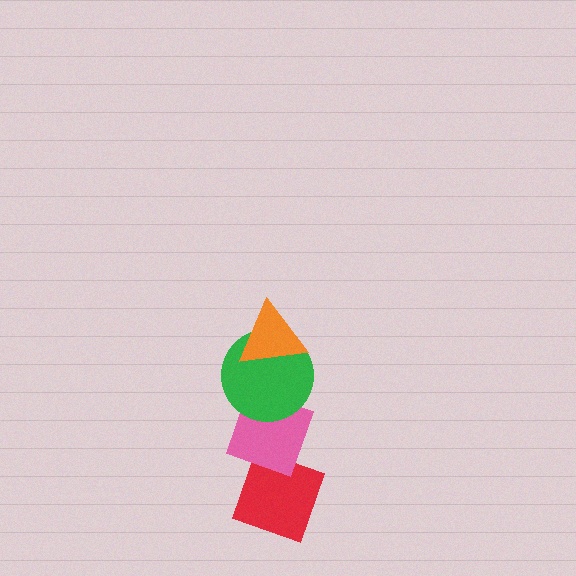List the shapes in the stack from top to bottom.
From top to bottom: the orange triangle, the green circle, the pink diamond, the red diamond.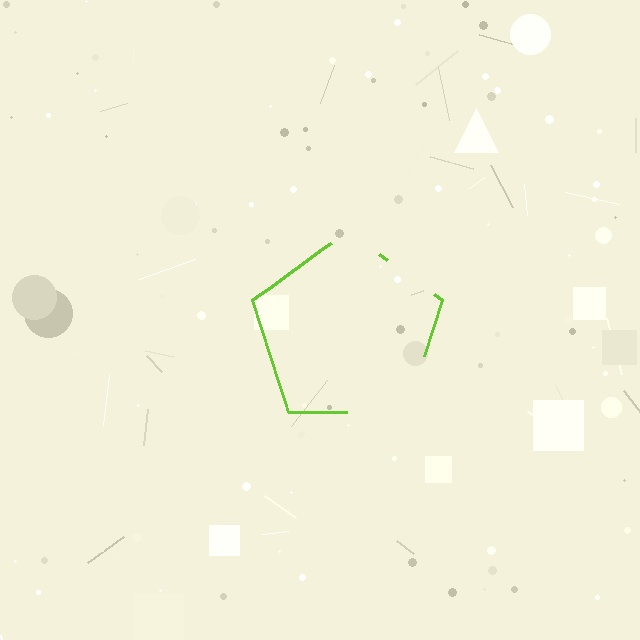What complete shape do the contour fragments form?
The contour fragments form a pentagon.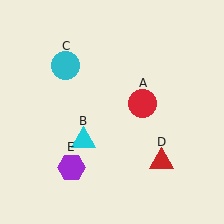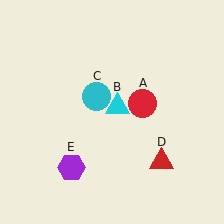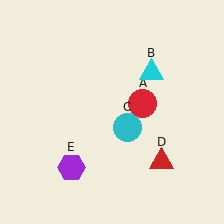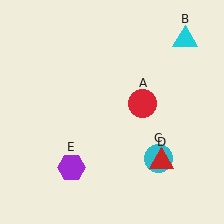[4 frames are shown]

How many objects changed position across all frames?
2 objects changed position: cyan triangle (object B), cyan circle (object C).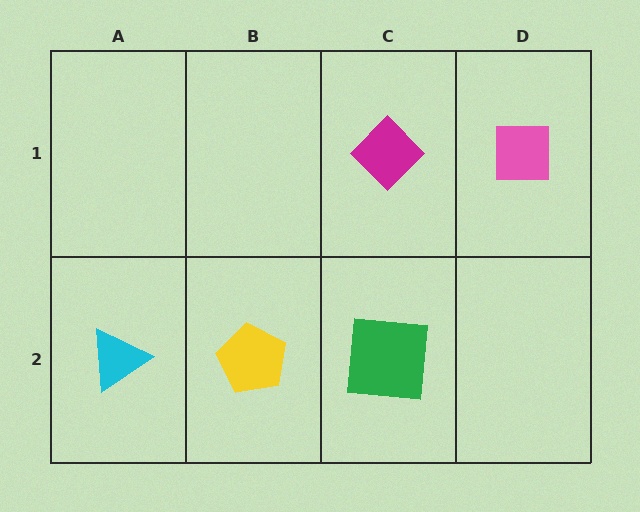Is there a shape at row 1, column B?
No, that cell is empty.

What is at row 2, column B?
A yellow pentagon.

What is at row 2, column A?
A cyan triangle.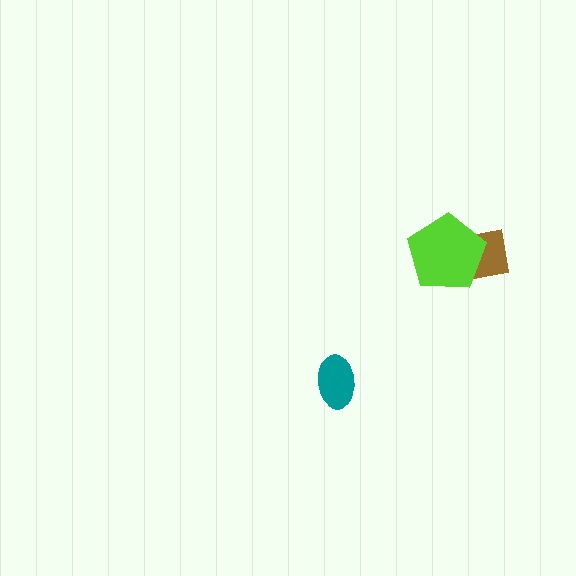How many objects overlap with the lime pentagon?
1 object overlaps with the lime pentagon.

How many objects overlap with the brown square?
1 object overlaps with the brown square.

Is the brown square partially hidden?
Yes, it is partially covered by another shape.